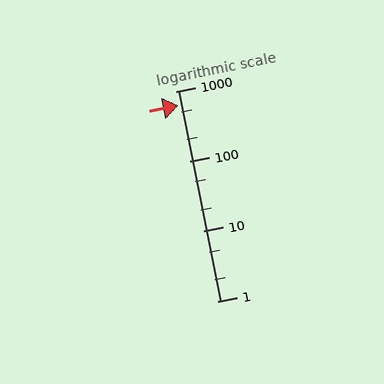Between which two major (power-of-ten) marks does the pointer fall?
The pointer is between 100 and 1000.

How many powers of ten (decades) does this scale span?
The scale spans 3 decades, from 1 to 1000.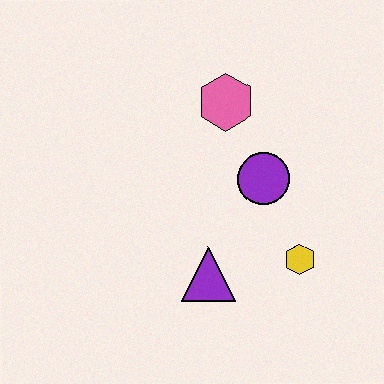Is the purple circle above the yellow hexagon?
Yes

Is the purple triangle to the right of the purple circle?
No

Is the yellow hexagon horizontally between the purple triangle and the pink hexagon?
No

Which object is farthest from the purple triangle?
The pink hexagon is farthest from the purple triangle.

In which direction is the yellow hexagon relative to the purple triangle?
The yellow hexagon is to the right of the purple triangle.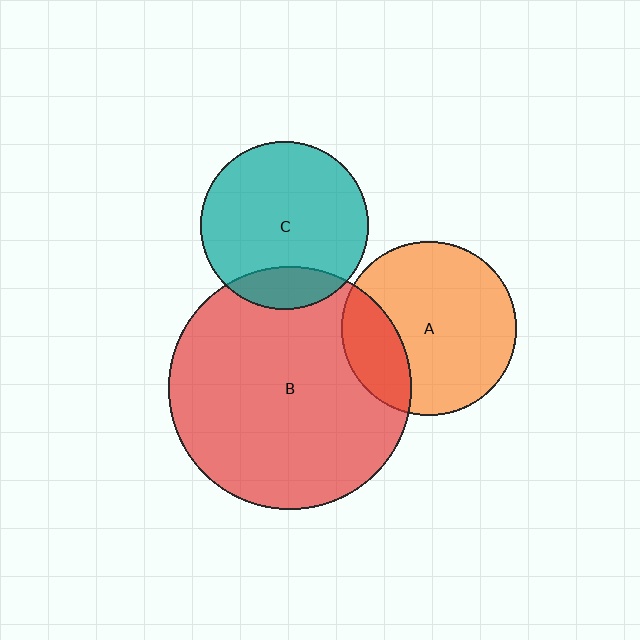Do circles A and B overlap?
Yes.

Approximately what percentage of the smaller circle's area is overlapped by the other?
Approximately 25%.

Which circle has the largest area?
Circle B (red).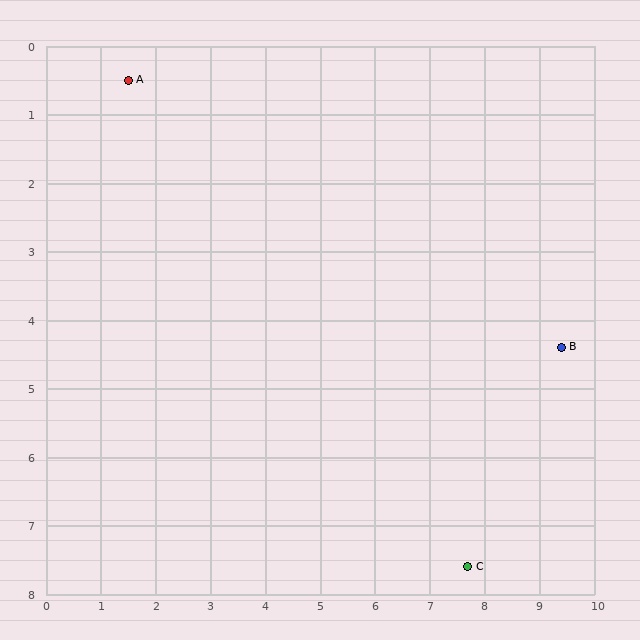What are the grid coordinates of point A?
Point A is at approximately (1.5, 0.5).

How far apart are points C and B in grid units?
Points C and B are about 3.6 grid units apart.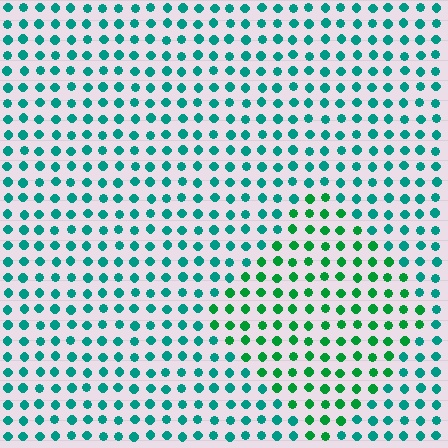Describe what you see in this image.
The image is filled with small teal elements in a uniform arrangement. A diamond-shaped region is visible where the elements are tinted to a slightly different hue, forming a subtle color boundary.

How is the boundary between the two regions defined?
The boundary is defined purely by a slight shift in hue (about 33 degrees). Spacing, size, and orientation are identical on both sides.